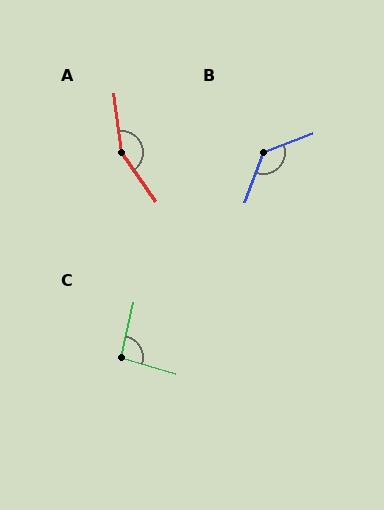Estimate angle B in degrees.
Approximately 132 degrees.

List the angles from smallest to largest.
C (94°), B (132°), A (152°).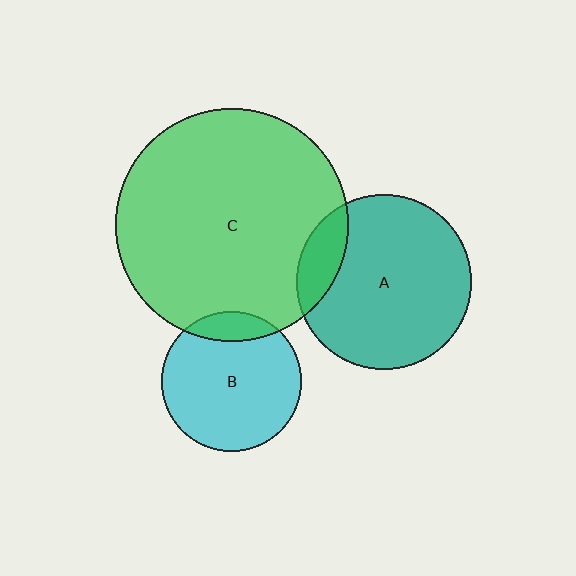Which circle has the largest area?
Circle C (green).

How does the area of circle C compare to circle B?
Approximately 2.8 times.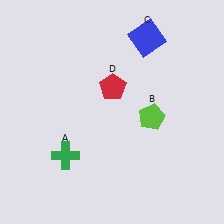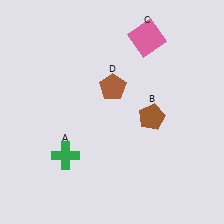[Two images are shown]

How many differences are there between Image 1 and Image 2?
There are 3 differences between the two images.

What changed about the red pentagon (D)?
In Image 1, D is red. In Image 2, it changed to brown.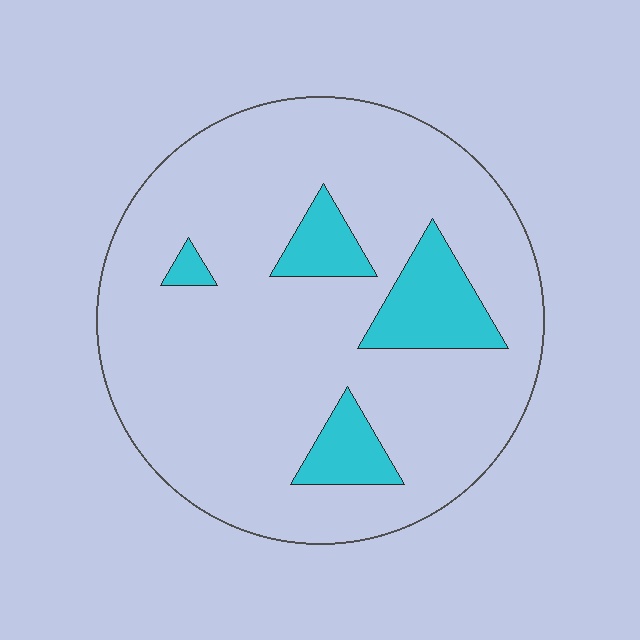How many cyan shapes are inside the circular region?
4.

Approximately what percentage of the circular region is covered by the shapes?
Approximately 15%.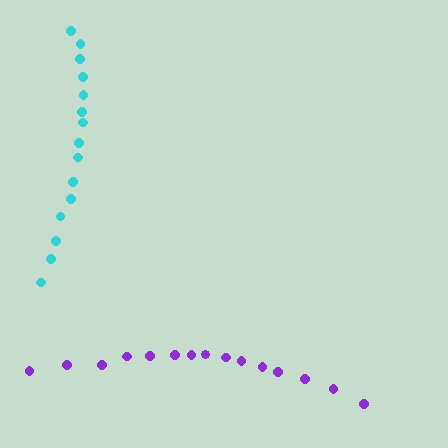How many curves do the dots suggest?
There are 2 distinct paths.